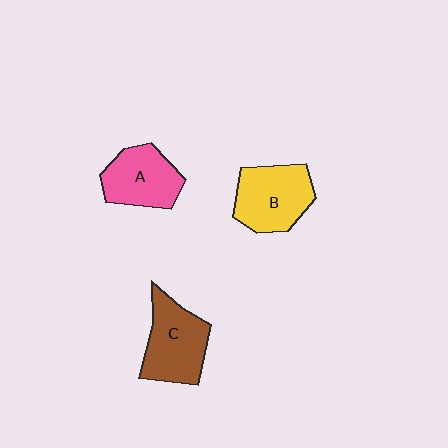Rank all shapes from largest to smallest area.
From largest to smallest: C (brown), B (yellow), A (pink).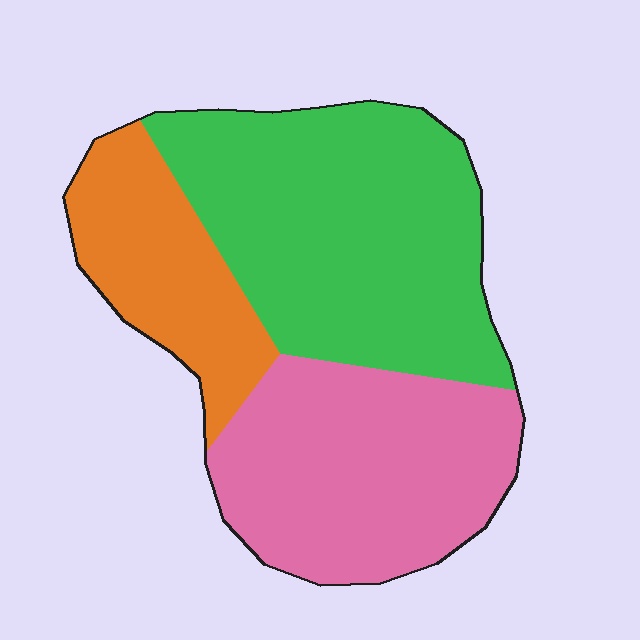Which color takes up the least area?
Orange, at roughly 20%.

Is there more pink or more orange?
Pink.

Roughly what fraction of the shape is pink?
Pink covers 35% of the shape.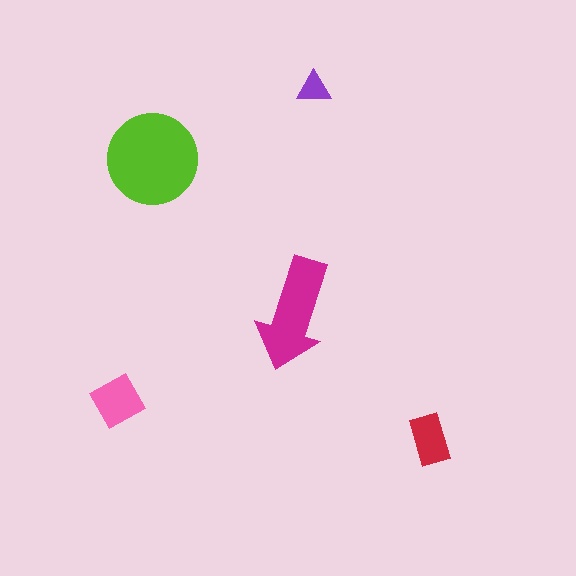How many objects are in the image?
There are 5 objects in the image.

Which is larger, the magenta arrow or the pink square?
The magenta arrow.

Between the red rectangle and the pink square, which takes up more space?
The pink square.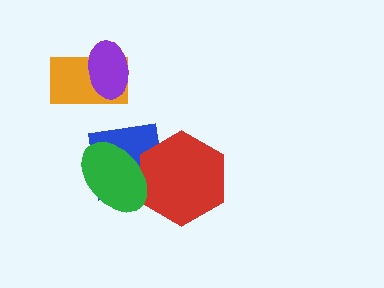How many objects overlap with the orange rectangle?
1 object overlaps with the orange rectangle.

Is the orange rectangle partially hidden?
Yes, it is partially covered by another shape.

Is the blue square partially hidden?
Yes, it is partially covered by another shape.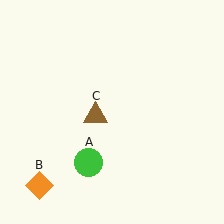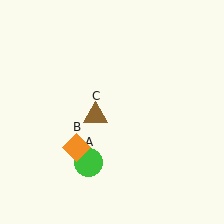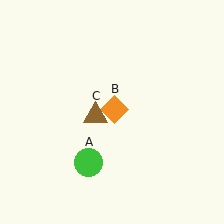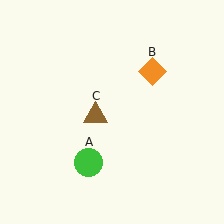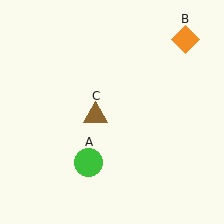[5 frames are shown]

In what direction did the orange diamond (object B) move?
The orange diamond (object B) moved up and to the right.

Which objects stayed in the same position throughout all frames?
Green circle (object A) and brown triangle (object C) remained stationary.